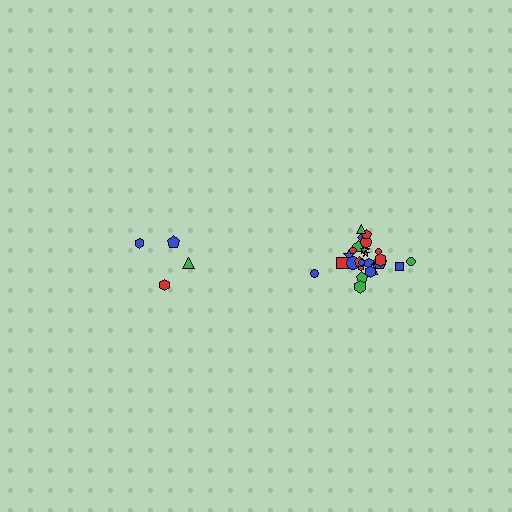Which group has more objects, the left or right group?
The right group.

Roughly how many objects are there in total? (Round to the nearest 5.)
Roughly 30 objects in total.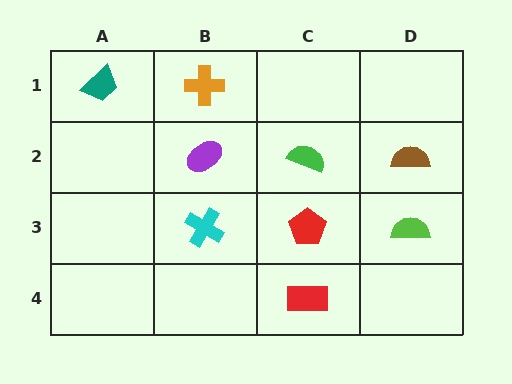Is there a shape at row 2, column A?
No, that cell is empty.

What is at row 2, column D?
A brown semicircle.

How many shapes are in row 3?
3 shapes.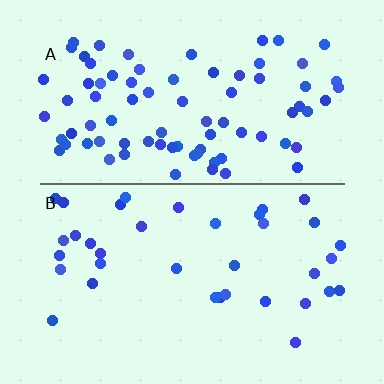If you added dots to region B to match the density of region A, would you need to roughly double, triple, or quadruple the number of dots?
Approximately double.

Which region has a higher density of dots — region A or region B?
A (the top).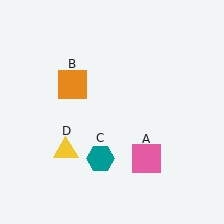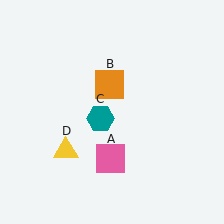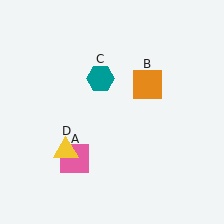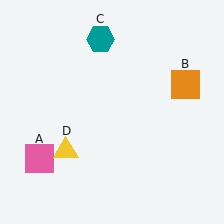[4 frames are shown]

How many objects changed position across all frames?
3 objects changed position: pink square (object A), orange square (object B), teal hexagon (object C).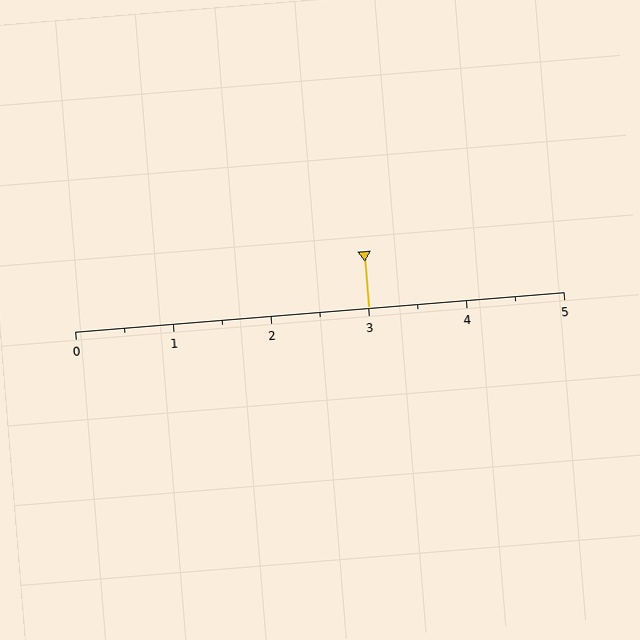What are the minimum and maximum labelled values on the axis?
The axis runs from 0 to 5.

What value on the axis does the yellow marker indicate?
The marker indicates approximately 3.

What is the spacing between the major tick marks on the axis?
The major ticks are spaced 1 apart.